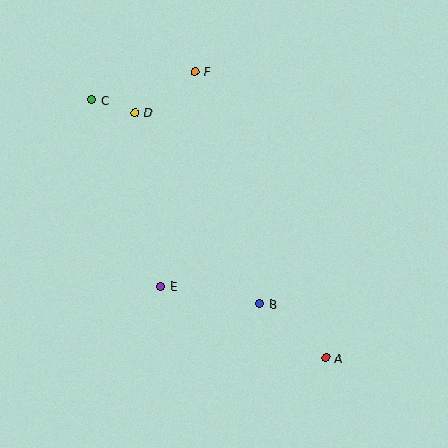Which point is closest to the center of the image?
Point B at (260, 304) is closest to the center.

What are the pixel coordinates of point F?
Point F is at (195, 72).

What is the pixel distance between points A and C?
The distance between A and C is 348 pixels.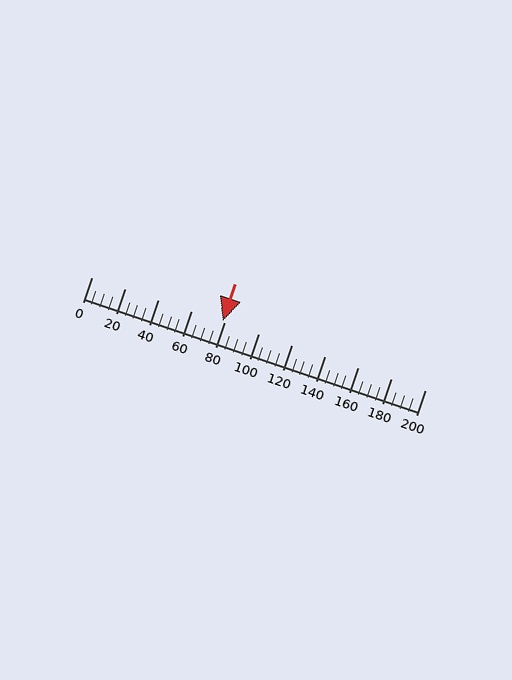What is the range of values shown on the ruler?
The ruler shows values from 0 to 200.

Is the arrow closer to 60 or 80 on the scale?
The arrow is closer to 80.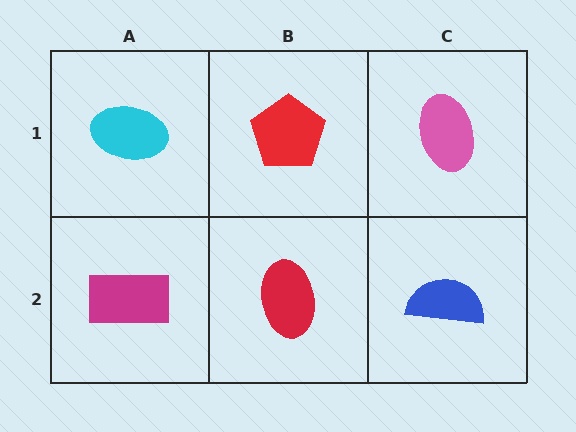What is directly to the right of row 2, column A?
A red ellipse.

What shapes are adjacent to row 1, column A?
A magenta rectangle (row 2, column A), a red pentagon (row 1, column B).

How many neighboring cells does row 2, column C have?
2.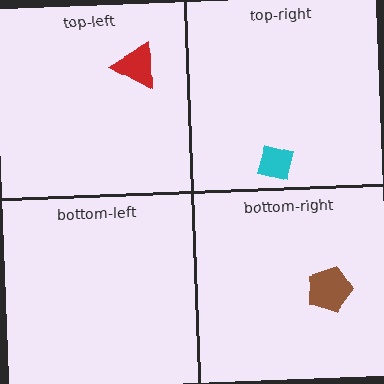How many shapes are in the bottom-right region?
1.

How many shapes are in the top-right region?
1.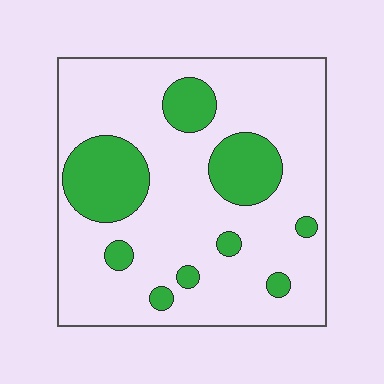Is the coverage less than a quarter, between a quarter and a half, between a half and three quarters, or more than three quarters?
Less than a quarter.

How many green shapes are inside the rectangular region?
9.